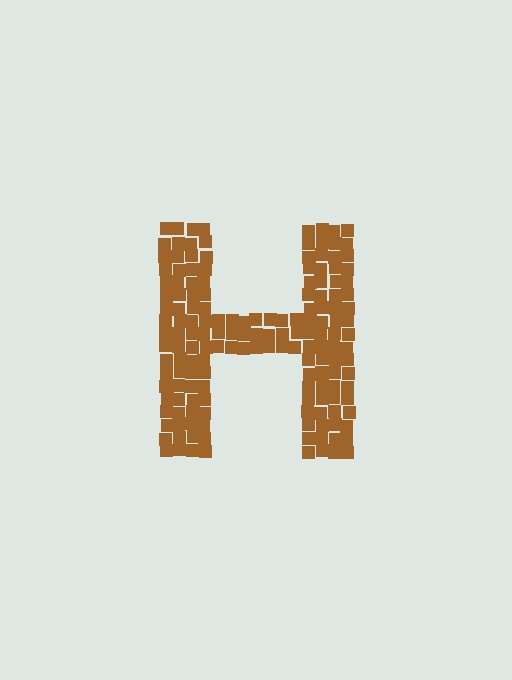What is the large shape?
The large shape is the letter H.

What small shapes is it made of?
It is made of small squares.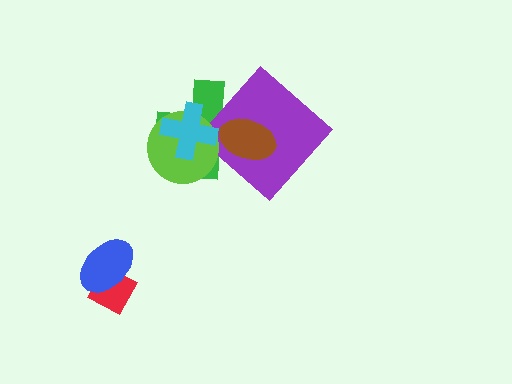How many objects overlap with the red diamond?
1 object overlaps with the red diamond.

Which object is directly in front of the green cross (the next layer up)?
The purple diamond is directly in front of the green cross.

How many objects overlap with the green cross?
4 objects overlap with the green cross.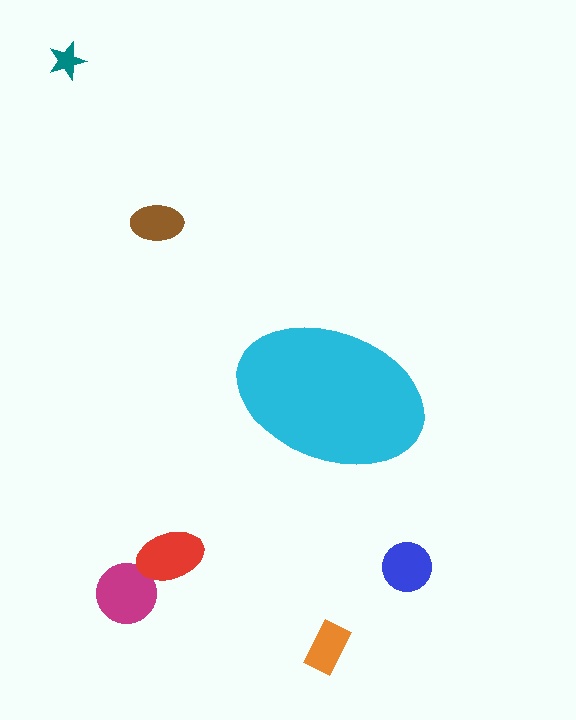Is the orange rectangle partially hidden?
No, the orange rectangle is fully visible.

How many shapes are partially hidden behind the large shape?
0 shapes are partially hidden.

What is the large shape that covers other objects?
A cyan ellipse.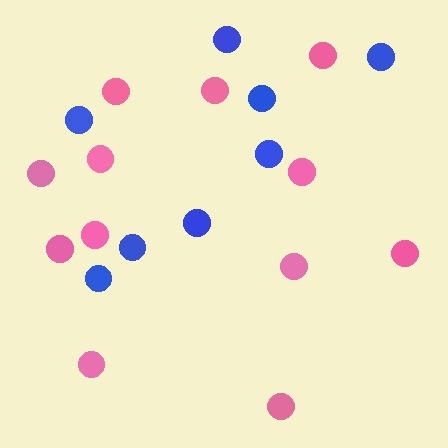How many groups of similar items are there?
There are 2 groups: one group of blue circles (8) and one group of pink circles (12).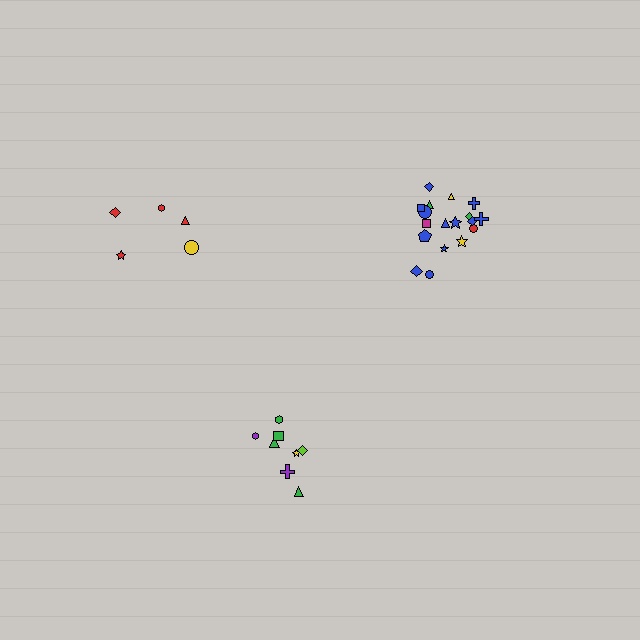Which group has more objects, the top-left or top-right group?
The top-right group.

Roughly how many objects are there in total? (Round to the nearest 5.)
Roughly 30 objects in total.